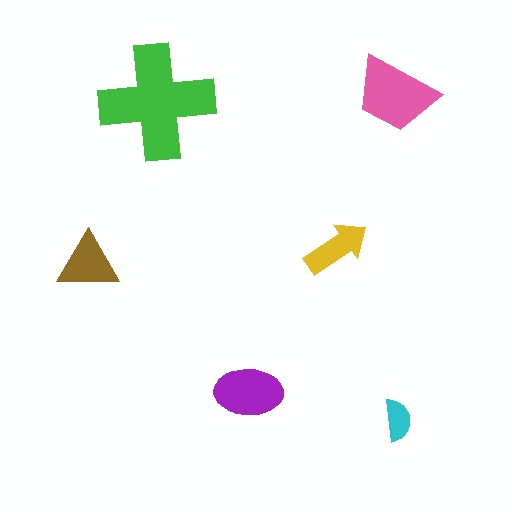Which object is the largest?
The green cross.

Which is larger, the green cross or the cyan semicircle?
The green cross.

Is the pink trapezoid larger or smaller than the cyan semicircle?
Larger.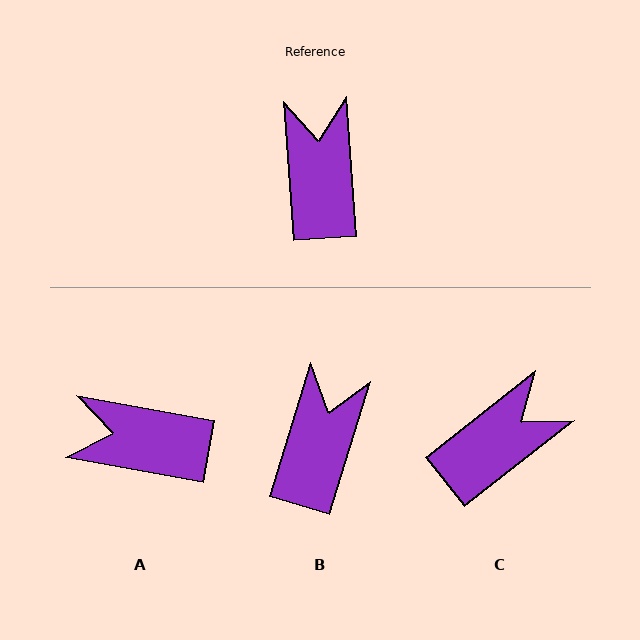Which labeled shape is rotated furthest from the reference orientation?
A, about 76 degrees away.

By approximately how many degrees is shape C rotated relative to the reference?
Approximately 56 degrees clockwise.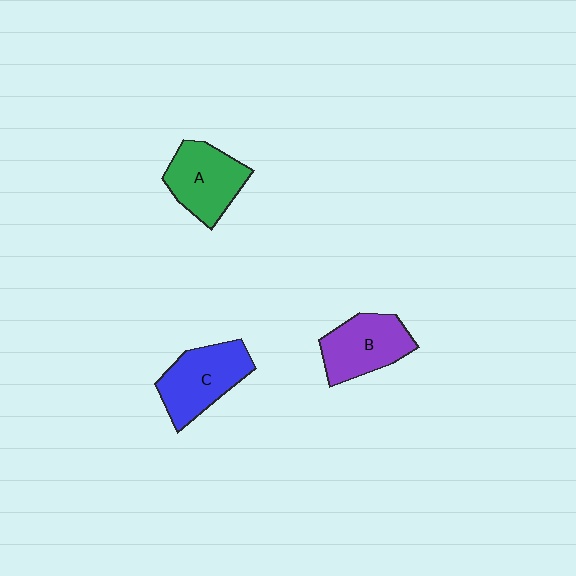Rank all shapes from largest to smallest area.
From largest to smallest: C (blue), A (green), B (purple).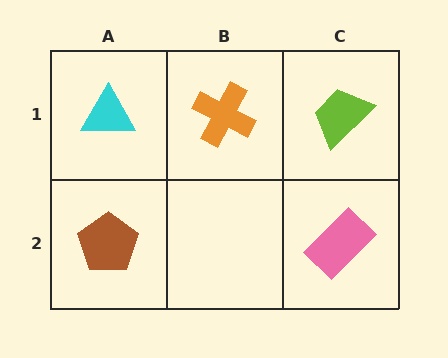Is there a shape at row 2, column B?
No, that cell is empty.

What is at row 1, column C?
A lime trapezoid.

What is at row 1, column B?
An orange cross.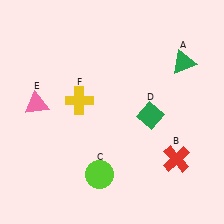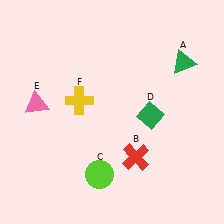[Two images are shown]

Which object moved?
The red cross (B) moved left.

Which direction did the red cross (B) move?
The red cross (B) moved left.